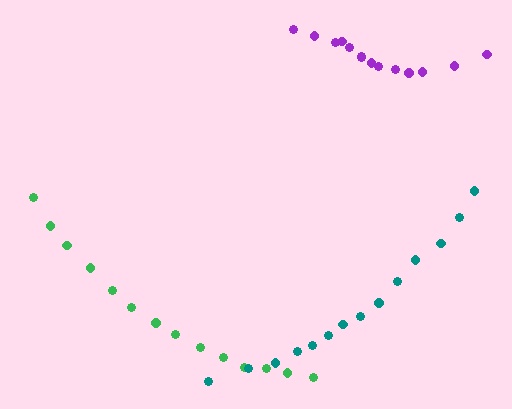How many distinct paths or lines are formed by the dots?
There are 3 distinct paths.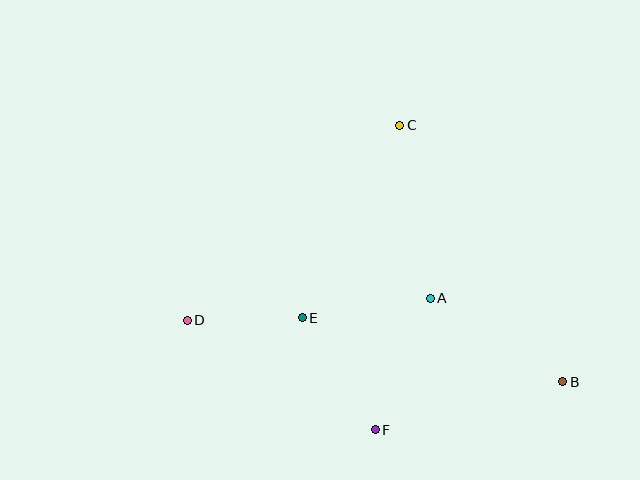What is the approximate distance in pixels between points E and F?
The distance between E and F is approximately 134 pixels.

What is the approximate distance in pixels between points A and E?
The distance between A and E is approximately 130 pixels.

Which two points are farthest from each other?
Points B and D are farthest from each other.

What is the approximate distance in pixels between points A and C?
The distance between A and C is approximately 176 pixels.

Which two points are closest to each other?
Points D and E are closest to each other.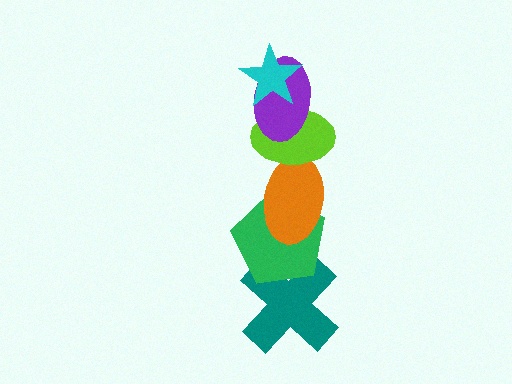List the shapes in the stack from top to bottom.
From top to bottom: the cyan star, the purple ellipse, the lime ellipse, the orange ellipse, the green pentagon, the teal cross.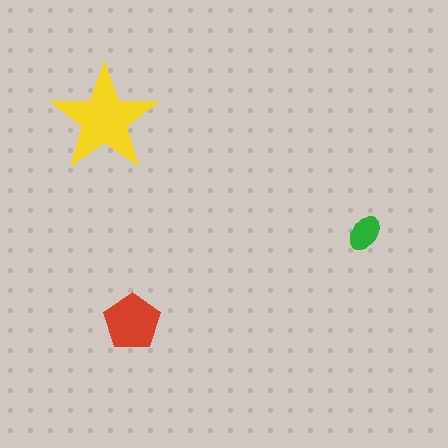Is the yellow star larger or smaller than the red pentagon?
Larger.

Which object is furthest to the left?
The yellow star is leftmost.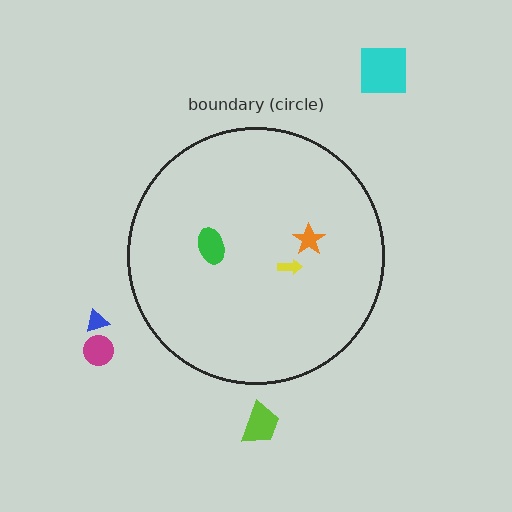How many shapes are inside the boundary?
3 inside, 4 outside.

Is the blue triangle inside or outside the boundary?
Outside.